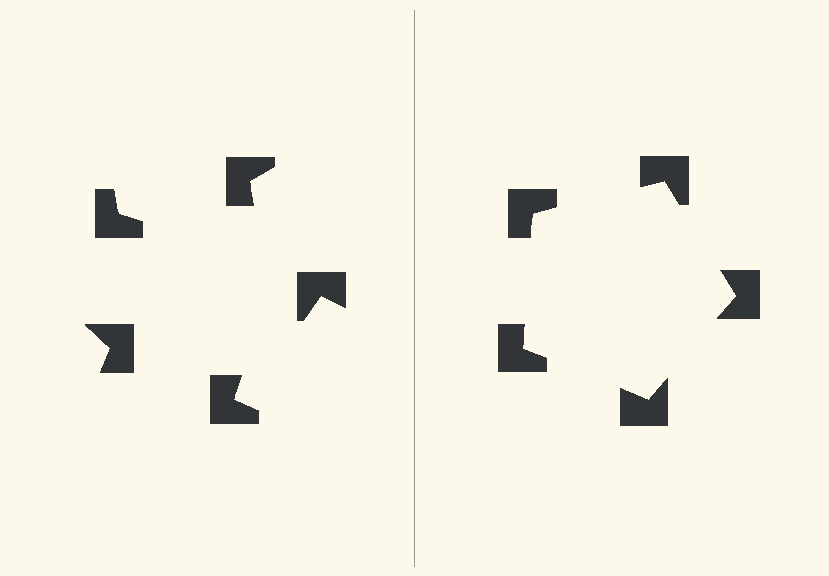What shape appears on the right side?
An illusory pentagon.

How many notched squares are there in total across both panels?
10 — 5 on each side.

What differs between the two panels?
The notched squares are positioned identically on both sides; only the wedge orientations differ. On the right they align to a pentagon; on the left they are misaligned.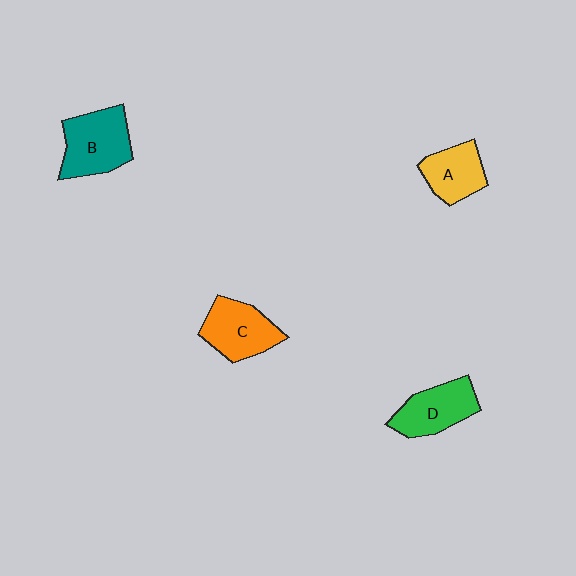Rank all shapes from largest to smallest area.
From largest to smallest: B (teal), C (orange), D (green), A (yellow).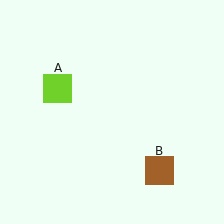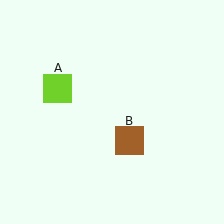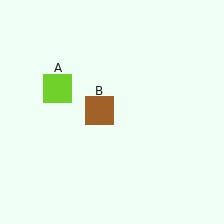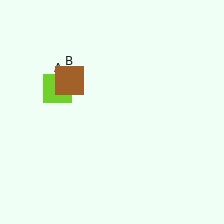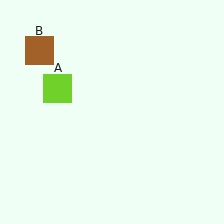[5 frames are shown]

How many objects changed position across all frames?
1 object changed position: brown square (object B).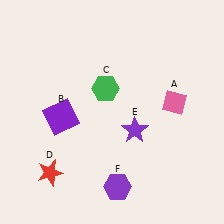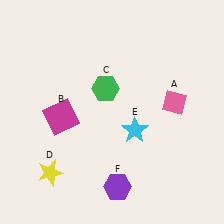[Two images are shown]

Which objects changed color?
B changed from purple to magenta. D changed from red to yellow. E changed from purple to cyan.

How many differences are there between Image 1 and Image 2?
There are 3 differences between the two images.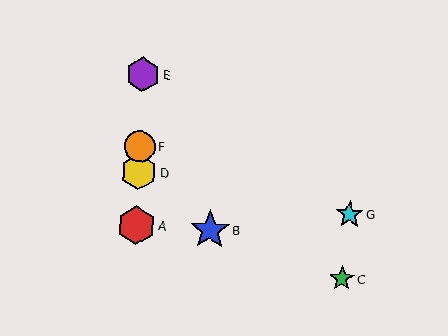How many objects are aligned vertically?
4 objects (A, D, E, F) are aligned vertically.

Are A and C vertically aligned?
No, A is at x≈136 and C is at x≈342.